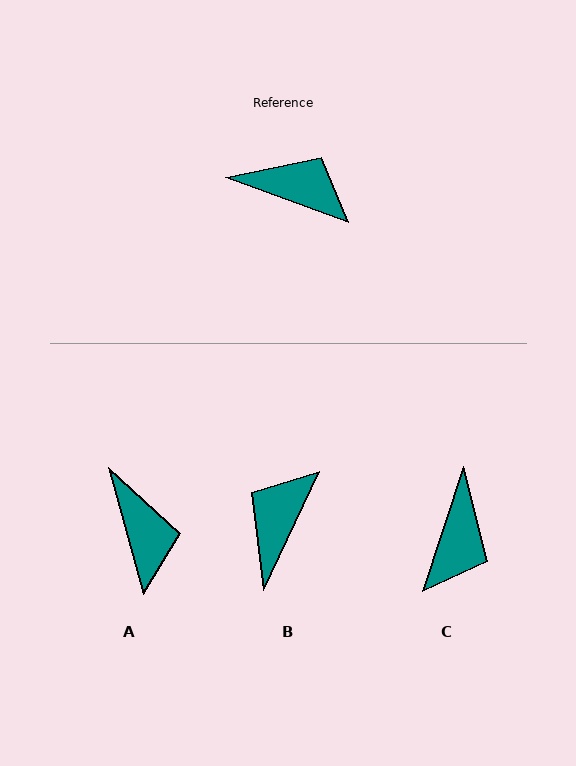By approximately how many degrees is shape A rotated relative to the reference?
Approximately 54 degrees clockwise.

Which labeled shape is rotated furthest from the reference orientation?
C, about 88 degrees away.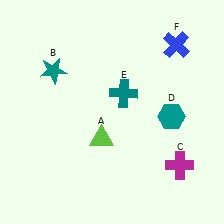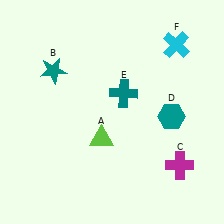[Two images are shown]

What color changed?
The cross (F) changed from blue in Image 1 to cyan in Image 2.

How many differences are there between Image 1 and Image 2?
There is 1 difference between the two images.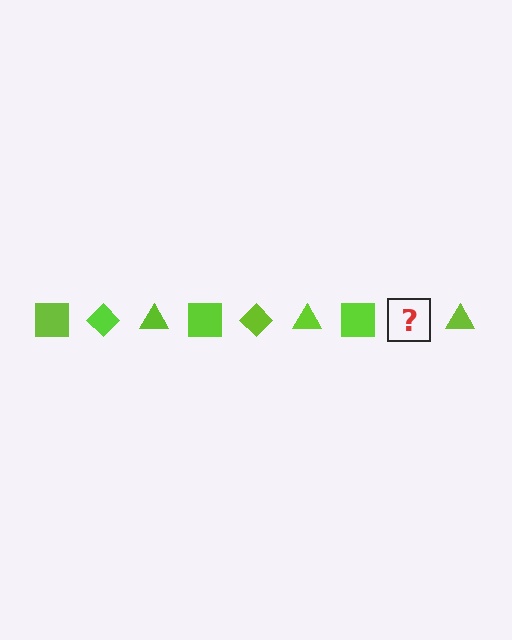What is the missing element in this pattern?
The missing element is a lime diamond.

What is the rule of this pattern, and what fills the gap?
The rule is that the pattern cycles through square, diamond, triangle shapes in lime. The gap should be filled with a lime diamond.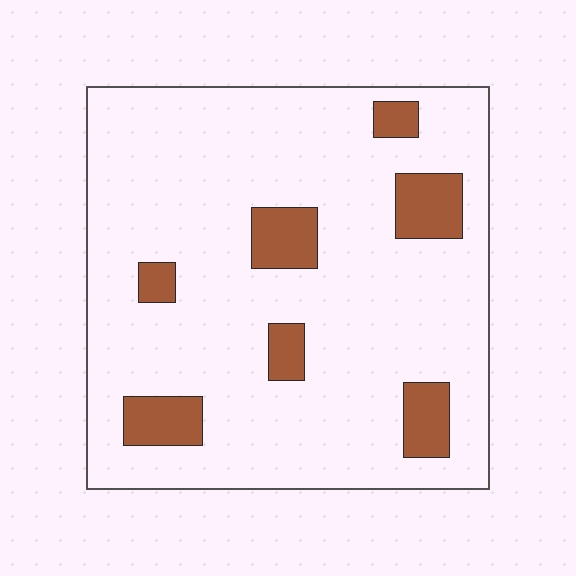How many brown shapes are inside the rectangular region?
7.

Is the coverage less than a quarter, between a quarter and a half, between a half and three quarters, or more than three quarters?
Less than a quarter.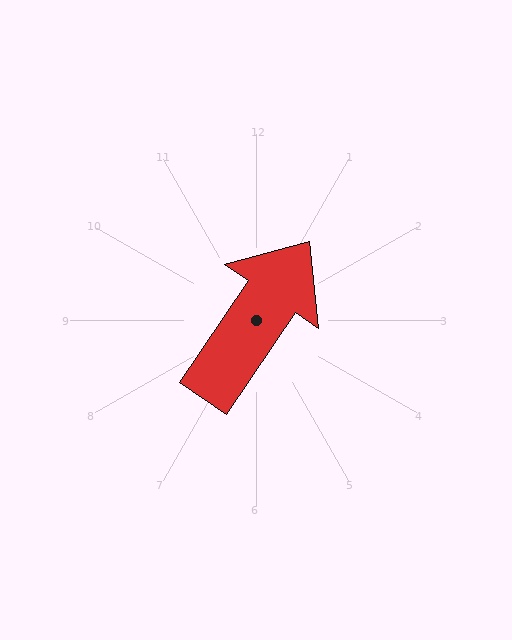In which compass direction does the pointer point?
Northeast.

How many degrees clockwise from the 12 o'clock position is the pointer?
Approximately 34 degrees.